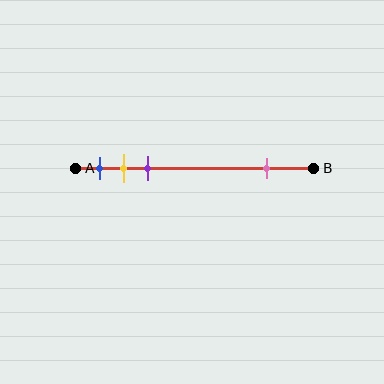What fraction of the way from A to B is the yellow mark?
The yellow mark is approximately 20% (0.2) of the way from A to B.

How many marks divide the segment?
There are 4 marks dividing the segment.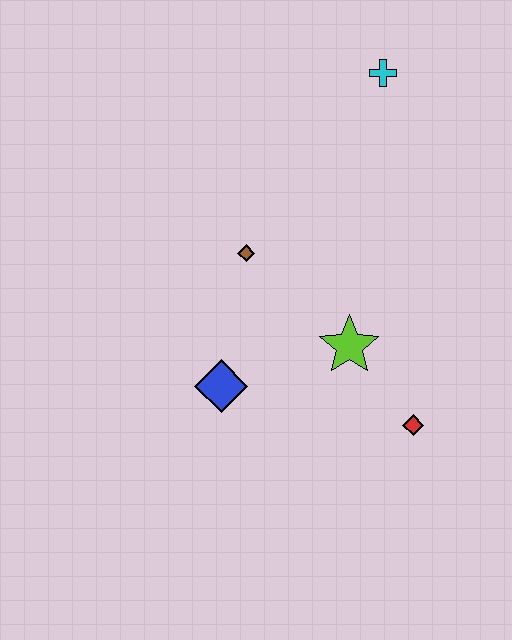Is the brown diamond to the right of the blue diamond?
Yes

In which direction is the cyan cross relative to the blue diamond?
The cyan cross is above the blue diamond.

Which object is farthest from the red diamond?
The cyan cross is farthest from the red diamond.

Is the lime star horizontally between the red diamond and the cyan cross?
No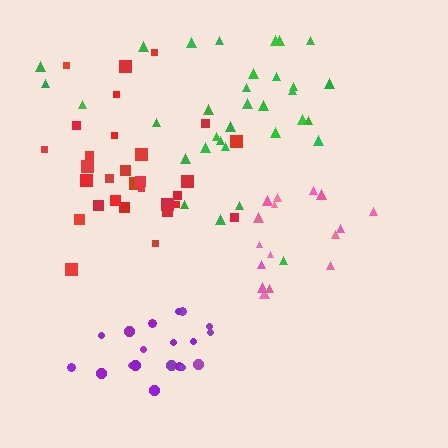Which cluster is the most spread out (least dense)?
Green.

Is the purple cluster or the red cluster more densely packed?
Purple.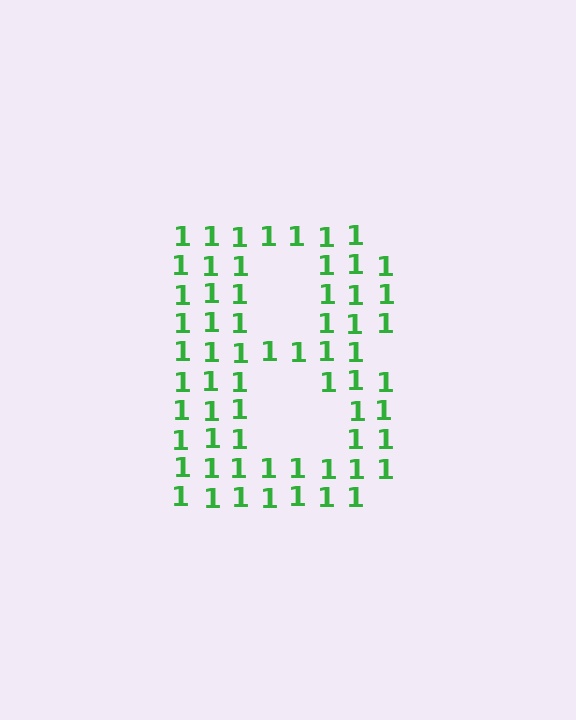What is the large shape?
The large shape is the letter B.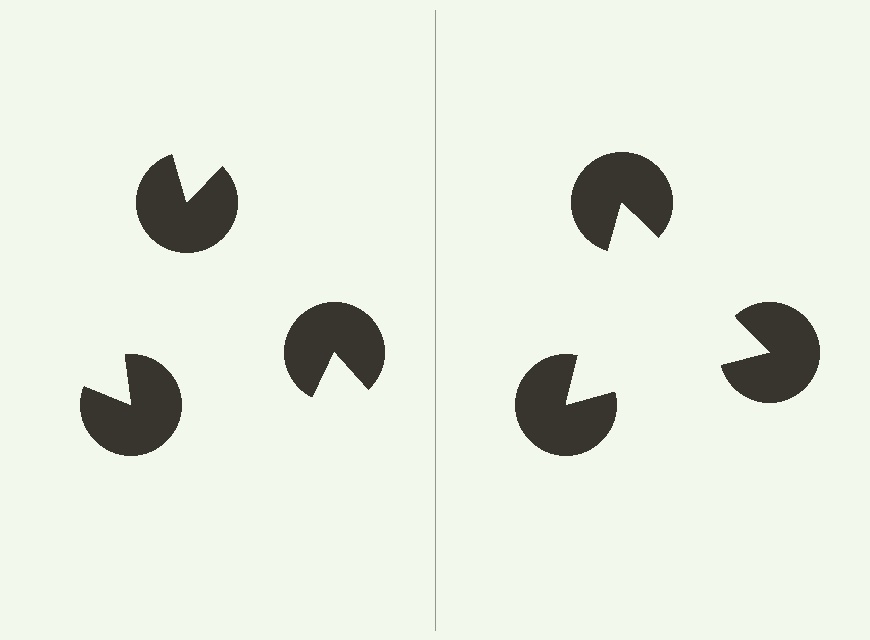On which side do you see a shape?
An illusory triangle appears on the right side. On the left side the wedge cuts are rotated, so no coherent shape forms.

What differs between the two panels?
The pac-man discs are positioned identically on both sides; only the wedge orientations differ. On the right they align to a triangle; on the left they are misaligned.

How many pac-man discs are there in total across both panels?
6 — 3 on each side.